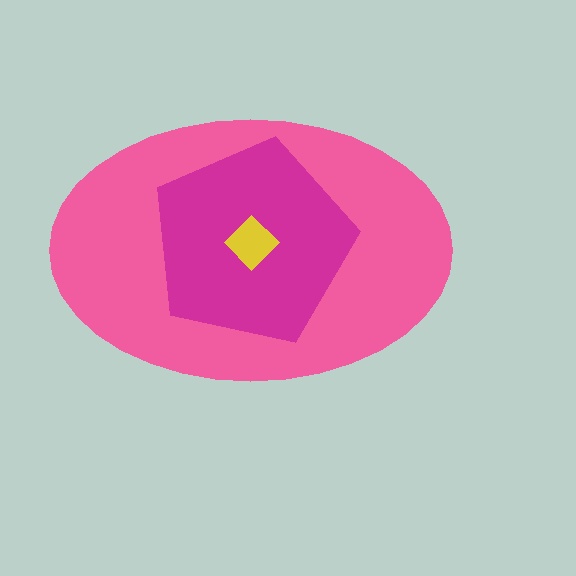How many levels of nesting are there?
3.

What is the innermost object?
The yellow diamond.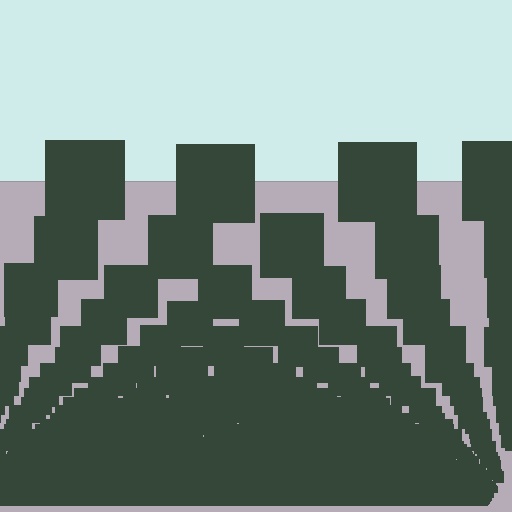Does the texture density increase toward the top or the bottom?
Density increases toward the bottom.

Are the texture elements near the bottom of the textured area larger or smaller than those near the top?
Smaller. The gradient is inverted — elements near the bottom are smaller and denser.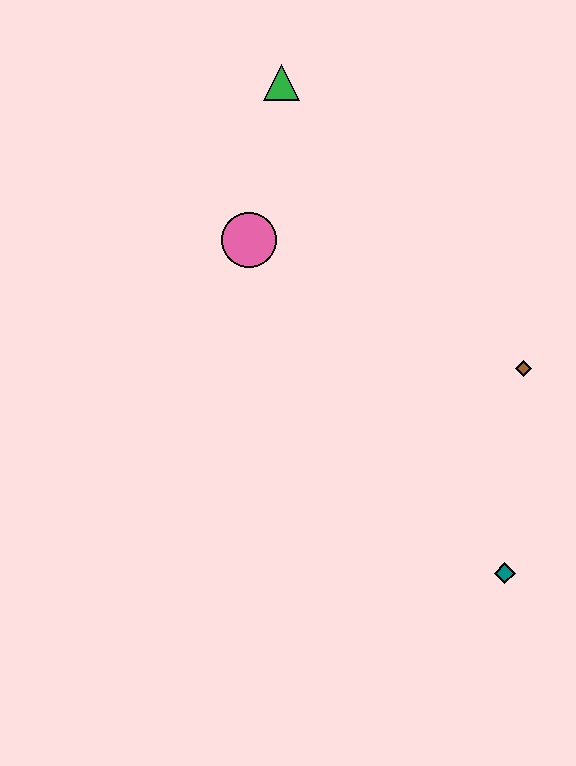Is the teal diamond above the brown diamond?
No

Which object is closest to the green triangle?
The pink circle is closest to the green triangle.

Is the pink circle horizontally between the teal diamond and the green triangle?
No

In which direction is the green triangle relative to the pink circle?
The green triangle is above the pink circle.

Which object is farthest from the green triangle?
The teal diamond is farthest from the green triangle.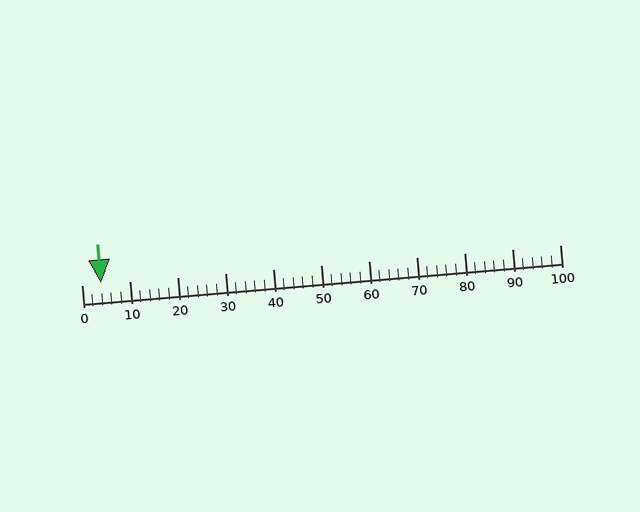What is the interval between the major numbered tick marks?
The major tick marks are spaced 10 units apart.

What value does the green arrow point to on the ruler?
The green arrow points to approximately 4.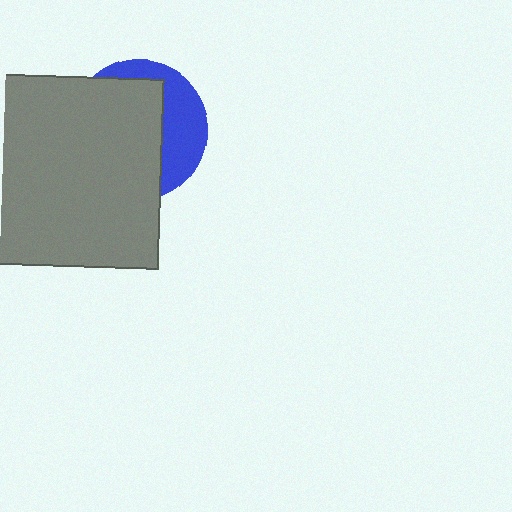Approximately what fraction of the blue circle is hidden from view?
Roughly 66% of the blue circle is hidden behind the gray square.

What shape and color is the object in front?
The object in front is a gray square.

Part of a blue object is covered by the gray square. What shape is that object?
It is a circle.